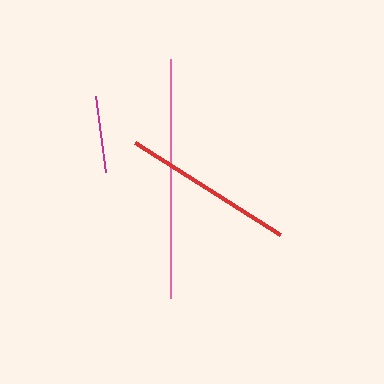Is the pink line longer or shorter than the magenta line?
The pink line is longer than the magenta line.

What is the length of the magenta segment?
The magenta segment is approximately 77 pixels long.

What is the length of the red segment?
The red segment is approximately 172 pixels long.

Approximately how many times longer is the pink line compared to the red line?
The pink line is approximately 1.4 times the length of the red line.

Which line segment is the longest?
The pink line is the longest at approximately 239 pixels.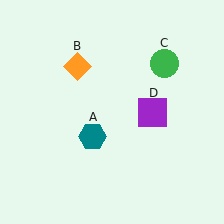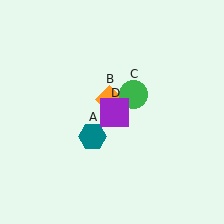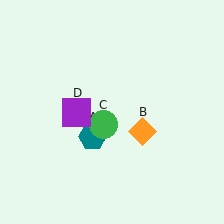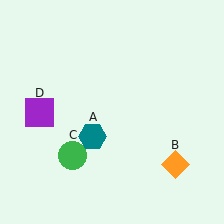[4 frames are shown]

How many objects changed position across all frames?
3 objects changed position: orange diamond (object B), green circle (object C), purple square (object D).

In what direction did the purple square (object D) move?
The purple square (object D) moved left.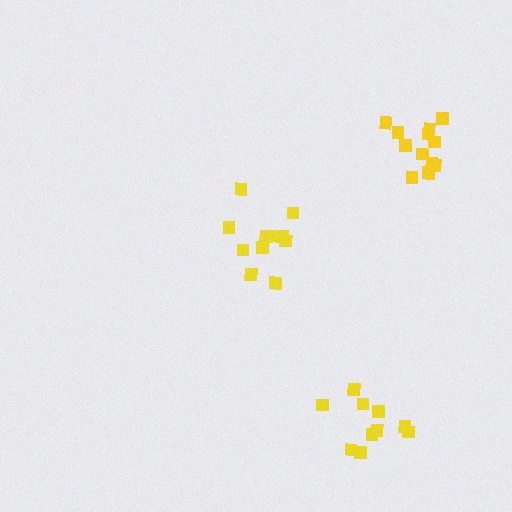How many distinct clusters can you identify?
There are 3 distinct clusters.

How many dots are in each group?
Group 1: 12 dots, Group 2: 11 dots, Group 3: 10 dots (33 total).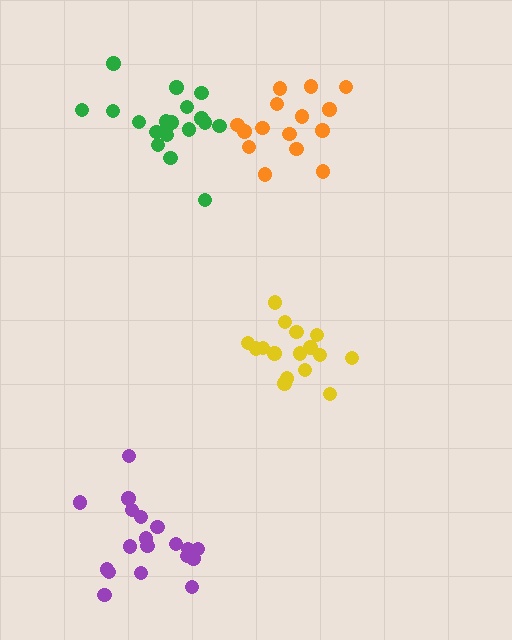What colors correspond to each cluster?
The clusters are colored: green, orange, purple, yellow.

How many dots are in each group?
Group 1: 19 dots, Group 2: 15 dots, Group 3: 19 dots, Group 4: 16 dots (69 total).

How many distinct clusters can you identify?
There are 4 distinct clusters.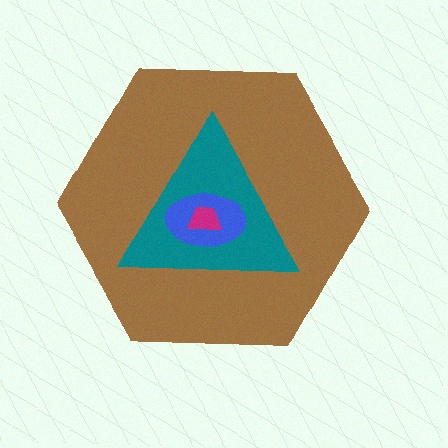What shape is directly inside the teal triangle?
The blue ellipse.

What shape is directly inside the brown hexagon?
The teal triangle.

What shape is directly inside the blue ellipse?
The magenta trapezoid.